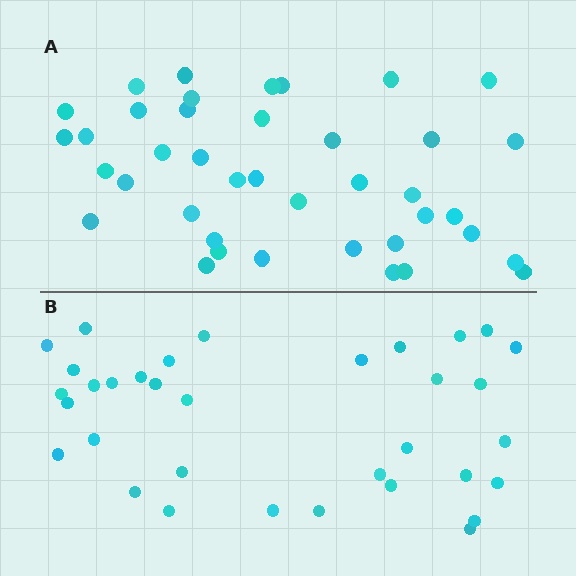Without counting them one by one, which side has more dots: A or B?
Region A (the top region) has more dots.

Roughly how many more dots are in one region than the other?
Region A has about 6 more dots than region B.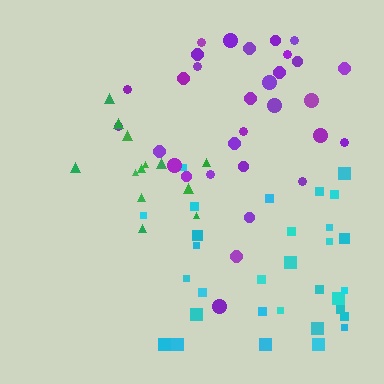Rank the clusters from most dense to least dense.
green, cyan, purple.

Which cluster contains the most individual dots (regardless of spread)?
Cyan (32).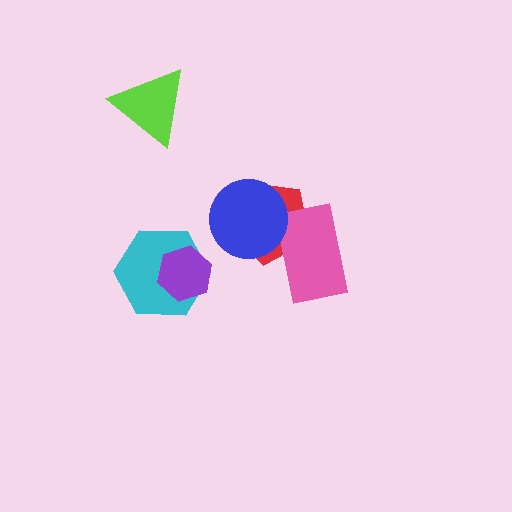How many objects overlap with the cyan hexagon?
1 object overlaps with the cyan hexagon.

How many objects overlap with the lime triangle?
0 objects overlap with the lime triangle.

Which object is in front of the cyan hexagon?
The purple hexagon is in front of the cyan hexagon.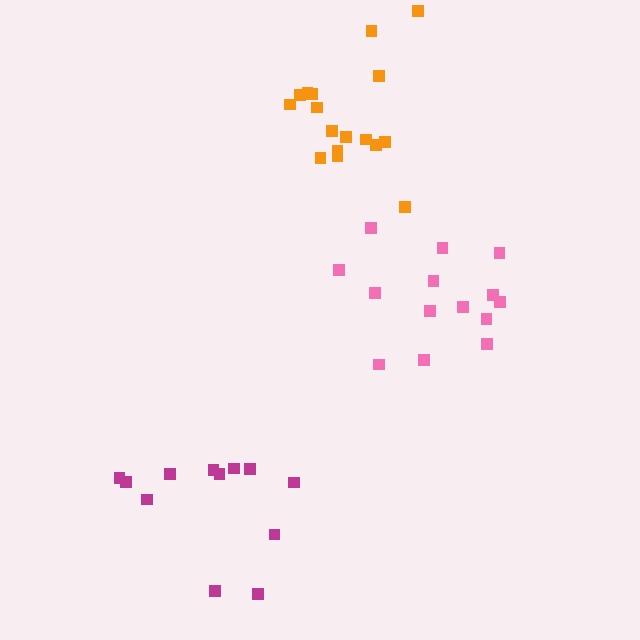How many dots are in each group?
Group 1: 14 dots, Group 2: 12 dots, Group 3: 17 dots (43 total).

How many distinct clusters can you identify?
There are 3 distinct clusters.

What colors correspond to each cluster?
The clusters are colored: pink, magenta, orange.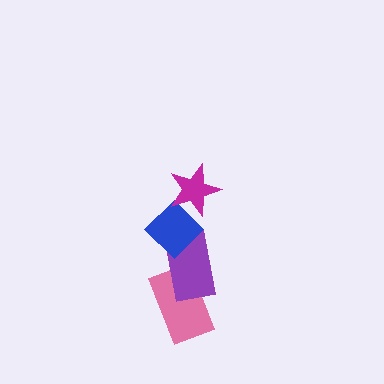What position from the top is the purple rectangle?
The purple rectangle is 3rd from the top.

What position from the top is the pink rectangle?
The pink rectangle is 4th from the top.